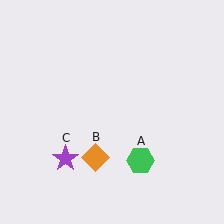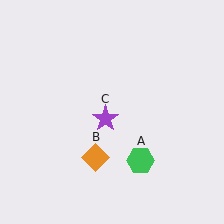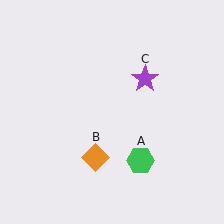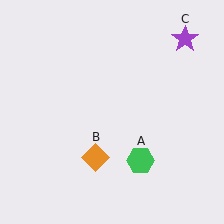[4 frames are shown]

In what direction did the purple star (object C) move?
The purple star (object C) moved up and to the right.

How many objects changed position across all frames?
1 object changed position: purple star (object C).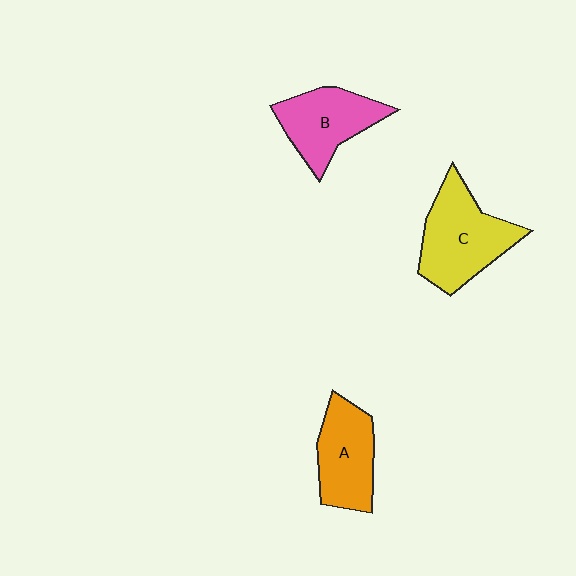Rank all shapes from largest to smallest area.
From largest to smallest: C (yellow), B (pink), A (orange).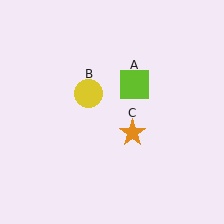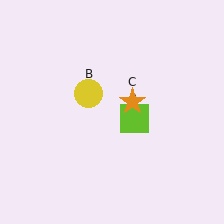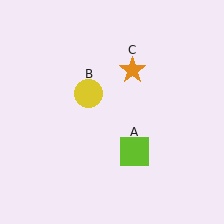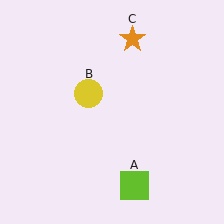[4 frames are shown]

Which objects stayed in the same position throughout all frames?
Yellow circle (object B) remained stationary.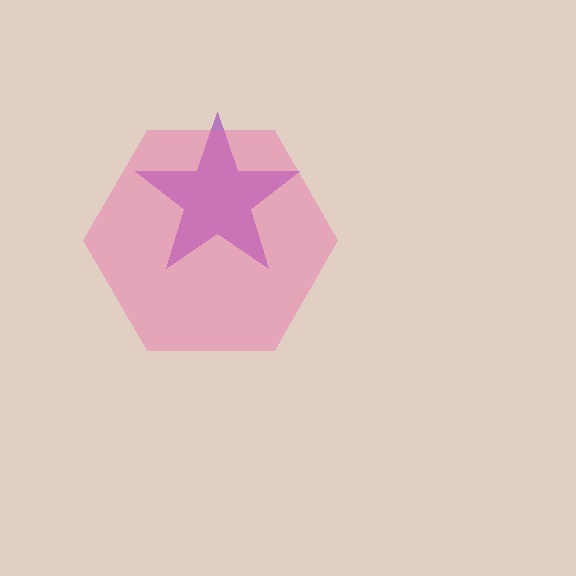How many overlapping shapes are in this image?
There are 2 overlapping shapes in the image.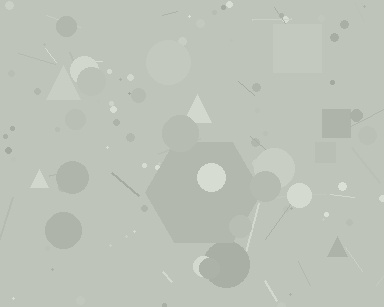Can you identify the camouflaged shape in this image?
The camouflaged shape is a hexagon.